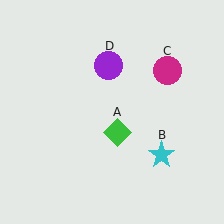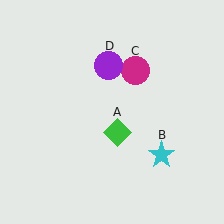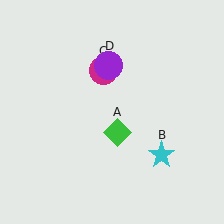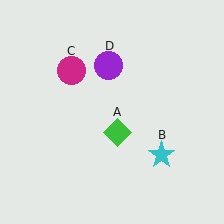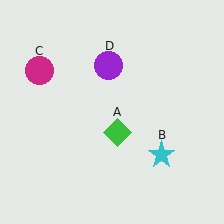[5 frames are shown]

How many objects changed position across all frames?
1 object changed position: magenta circle (object C).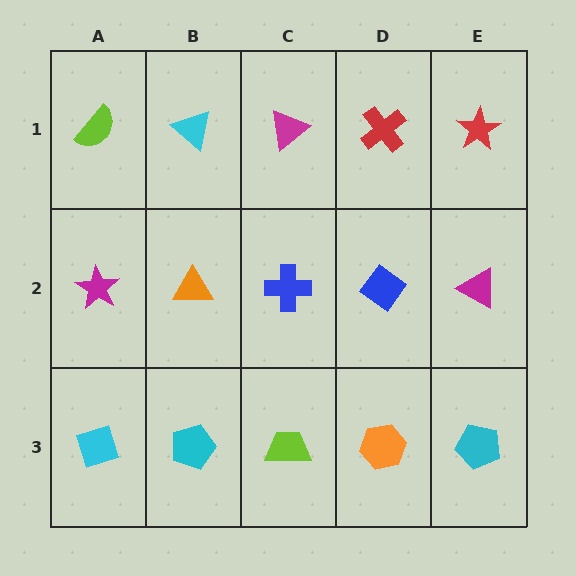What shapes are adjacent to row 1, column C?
A blue cross (row 2, column C), a cyan triangle (row 1, column B), a red cross (row 1, column D).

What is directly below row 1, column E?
A magenta triangle.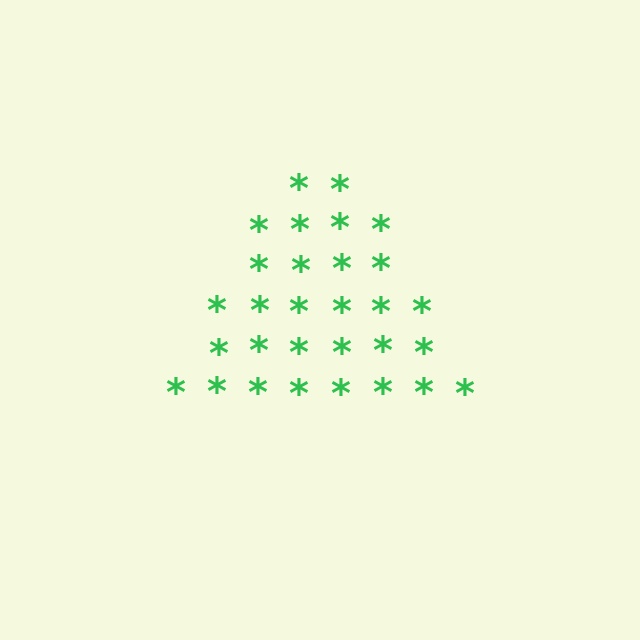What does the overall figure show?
The overall figure shows a triangle.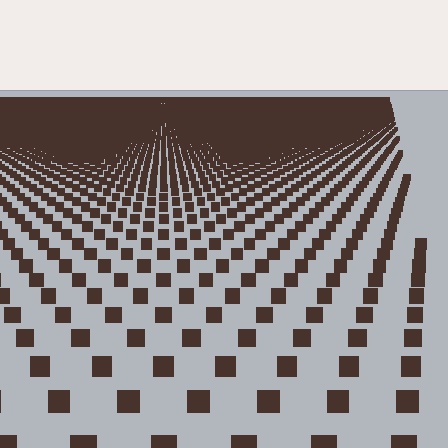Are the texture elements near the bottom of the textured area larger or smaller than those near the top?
Larger. Near the bottom, elements are closer to the viewer and appear at a bigger on-screen size.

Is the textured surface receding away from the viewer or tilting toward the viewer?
The surface is receding away from the viewer. Texture elements get smaller and denser toward the top.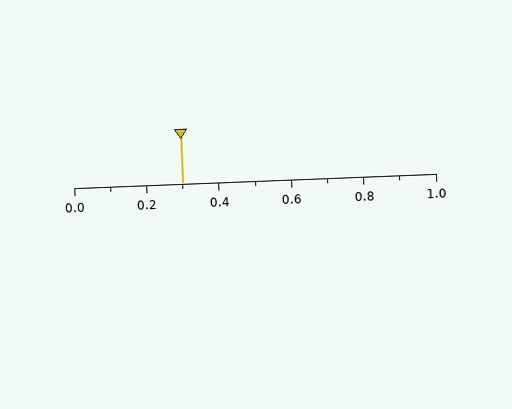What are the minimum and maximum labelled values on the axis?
The axis runs from 0.0 to 1.0.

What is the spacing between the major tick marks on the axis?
The major ticks are spaced 0.2 apart.